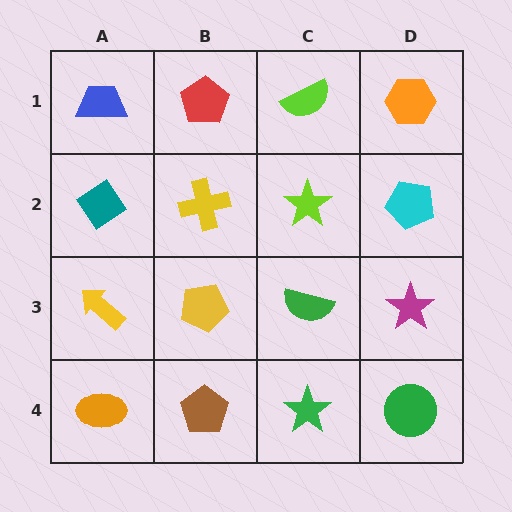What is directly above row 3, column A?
A teal diamond.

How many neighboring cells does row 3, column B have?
4.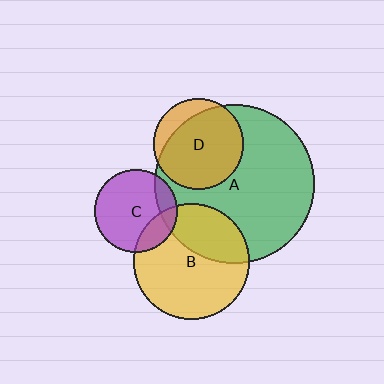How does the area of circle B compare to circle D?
Approximately 1.6 times.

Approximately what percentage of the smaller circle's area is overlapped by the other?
Approximately 35%.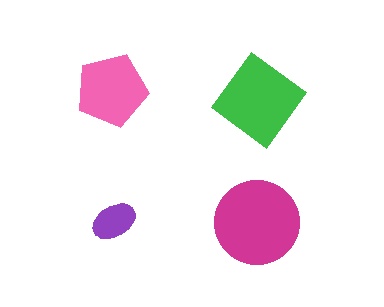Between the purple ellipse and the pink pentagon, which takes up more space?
The pink pentagon.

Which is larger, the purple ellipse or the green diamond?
The green diamond.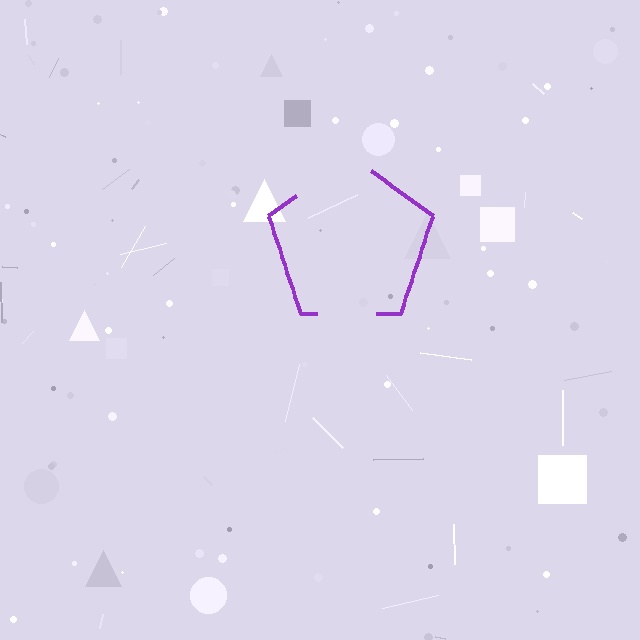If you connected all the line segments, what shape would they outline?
They would outline a pentagon.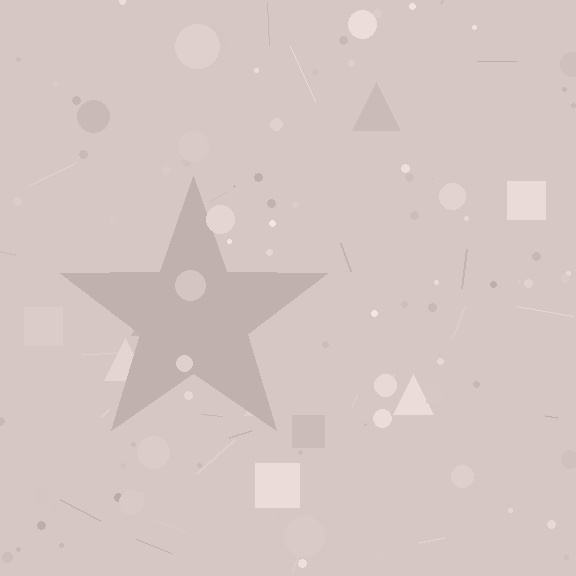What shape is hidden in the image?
A star is hidden in the image.